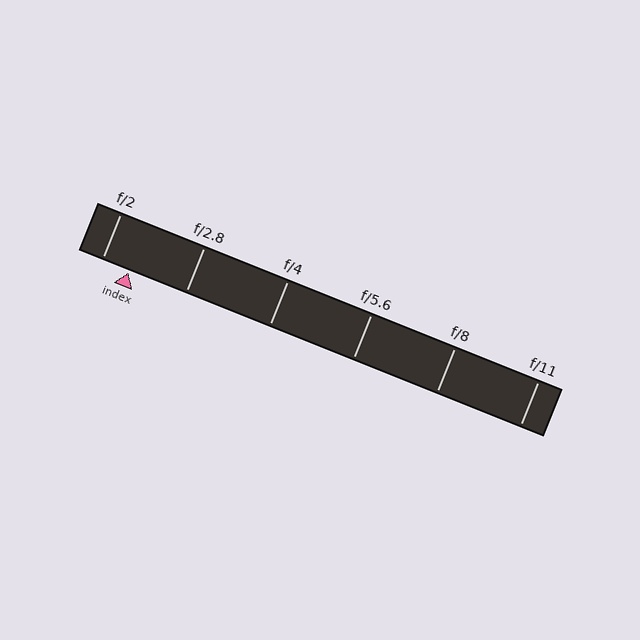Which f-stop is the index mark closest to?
The index mark is closest to f/2.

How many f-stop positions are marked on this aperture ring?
There are 6 f-stop positions marked.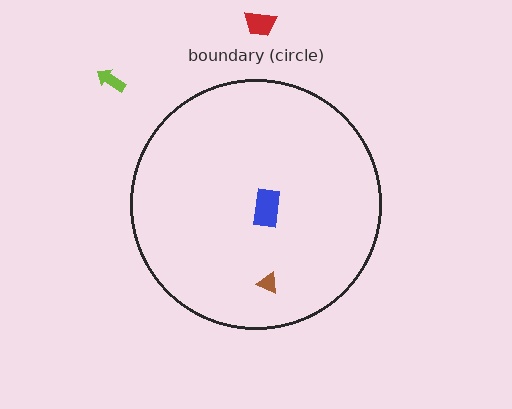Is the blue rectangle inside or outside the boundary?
Inside.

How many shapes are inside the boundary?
2 inside, 2 outside.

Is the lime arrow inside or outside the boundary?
Outside.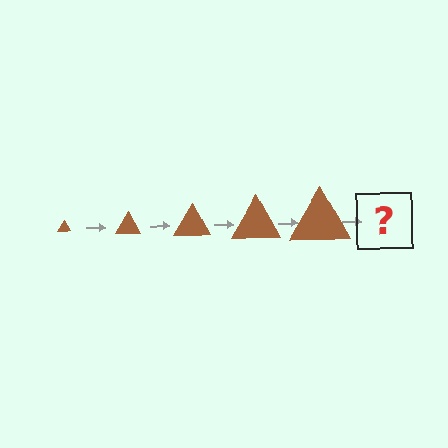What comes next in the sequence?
The next element should be a brown triangle, larger than the previous one.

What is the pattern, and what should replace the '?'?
The pattern is that the triangle gets progressively larger each step. The '?' should be a brown triangle, larger than the previous one.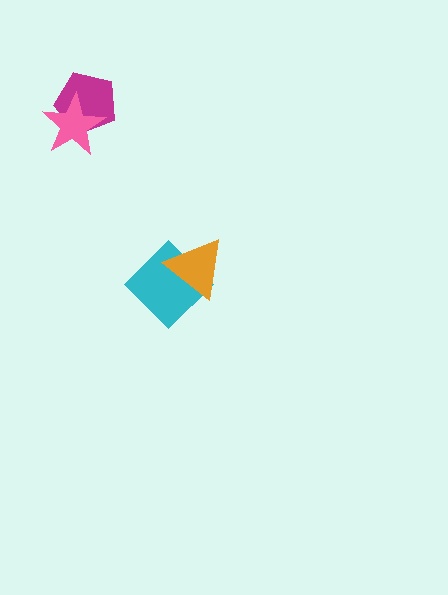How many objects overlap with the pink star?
1 object overlaps with the pink star.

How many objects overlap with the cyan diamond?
1 object overlaps with the cyan diamond.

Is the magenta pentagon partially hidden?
Yes, it is partially covered by another shape.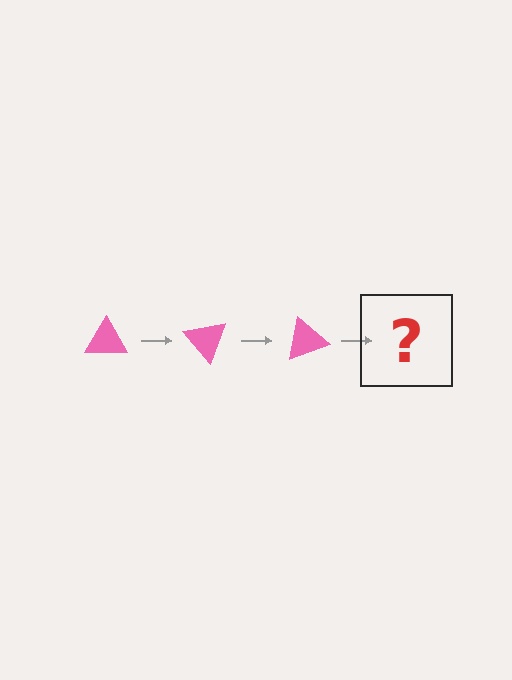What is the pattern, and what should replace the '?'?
The pattern is that the triangle rotates 50 degrees each step. The '?' should be a pink triangle rotated 150 degrees.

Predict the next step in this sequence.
The next step is a pink triangle rotated 150 degrees.